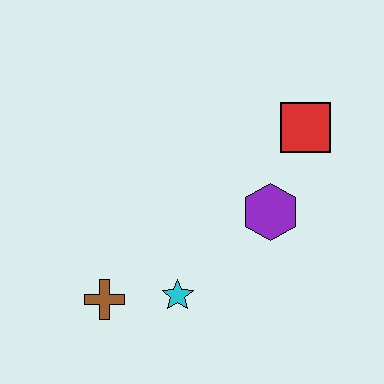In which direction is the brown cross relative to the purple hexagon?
The brown cross is to the left of the purple hexagon.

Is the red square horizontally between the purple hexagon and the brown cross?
No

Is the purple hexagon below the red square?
Yes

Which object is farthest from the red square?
The brown cross is farthest from the red square.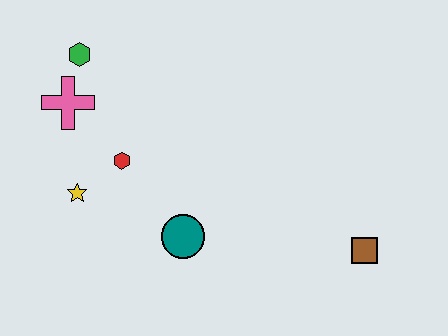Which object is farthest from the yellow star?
The brown square is farthest from the yellow star.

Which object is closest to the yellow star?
The red hexagon is closest to the yellow star.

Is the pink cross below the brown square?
No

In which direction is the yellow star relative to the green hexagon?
The yellow star is below the green hexagon.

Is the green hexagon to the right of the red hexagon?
No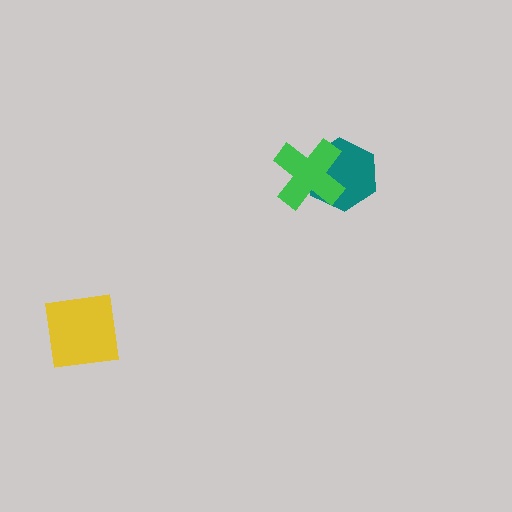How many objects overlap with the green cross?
1 object overlaps with the green cross.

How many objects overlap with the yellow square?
0 objects overlap with the yellow square.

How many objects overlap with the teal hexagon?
1 object overlaps with the teal hexagon.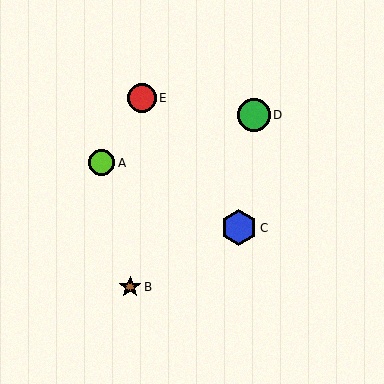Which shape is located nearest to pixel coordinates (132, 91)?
The red circle (labeled E) at (142, 98) is nearest to that location.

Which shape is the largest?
The blue hexagon (labeled C) is the largest.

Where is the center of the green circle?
The center of the green circle is at (254, 115).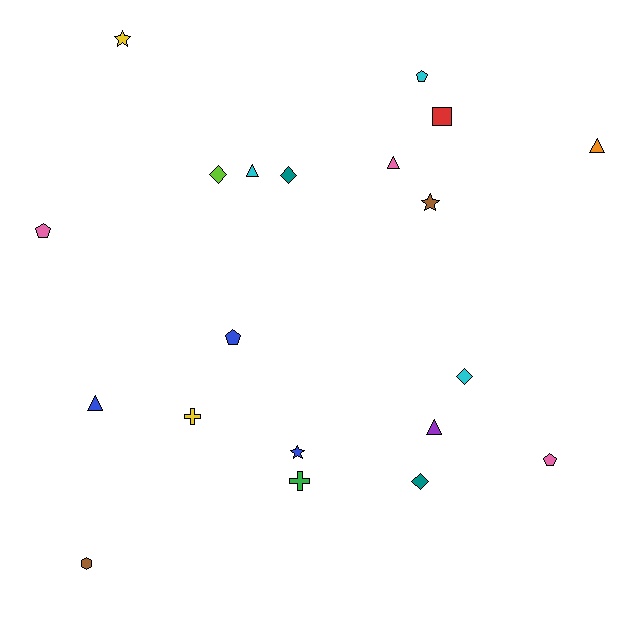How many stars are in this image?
There are 3 stars.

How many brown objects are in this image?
There are 2 brown objects.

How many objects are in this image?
There are 20 objects.